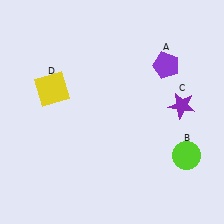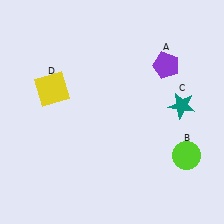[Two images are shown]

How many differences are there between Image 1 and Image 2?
There is 1 difference between the two images.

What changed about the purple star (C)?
In Image 1, C is purple. In Image 2, it changed to teal.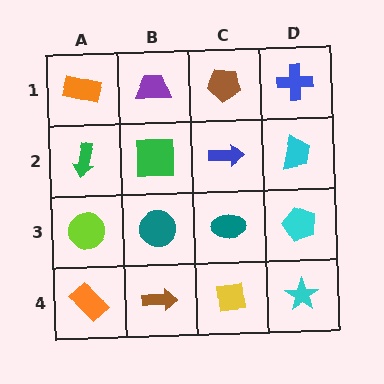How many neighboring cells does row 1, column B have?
3.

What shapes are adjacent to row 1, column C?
A blue arrow (row 2, column C), a purple trapezoid (row 1, column B), a blue cross (row 1, column D).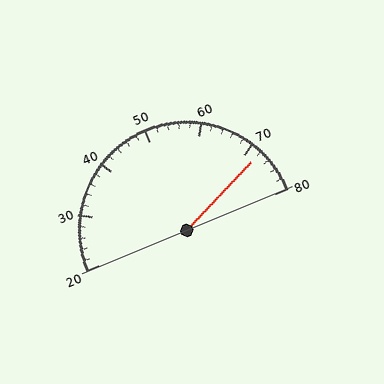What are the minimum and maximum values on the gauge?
The gauge ranges from 20 to 80.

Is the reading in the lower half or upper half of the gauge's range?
The reading is in the upper half of the range (20 to 80).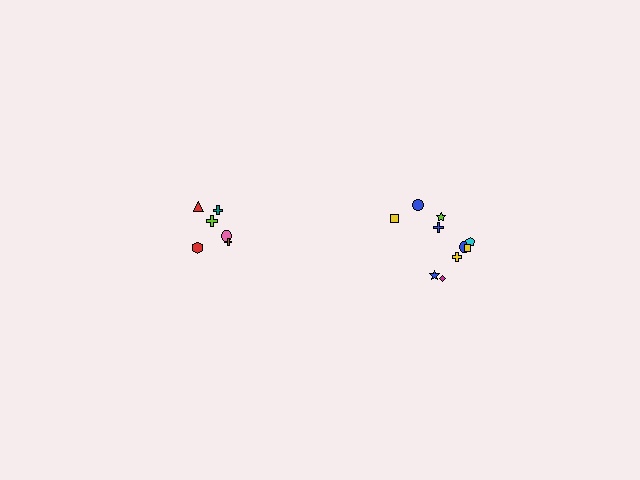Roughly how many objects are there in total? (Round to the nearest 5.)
Roughly 15 objects in total.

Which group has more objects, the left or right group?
The right group.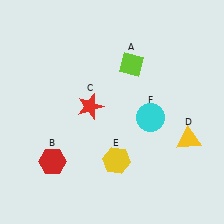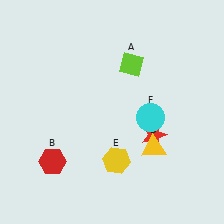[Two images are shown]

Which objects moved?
The objects that moved are: the red star (C), the yellow triangle (D).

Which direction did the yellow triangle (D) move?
The yellow triangle (D) moved left.